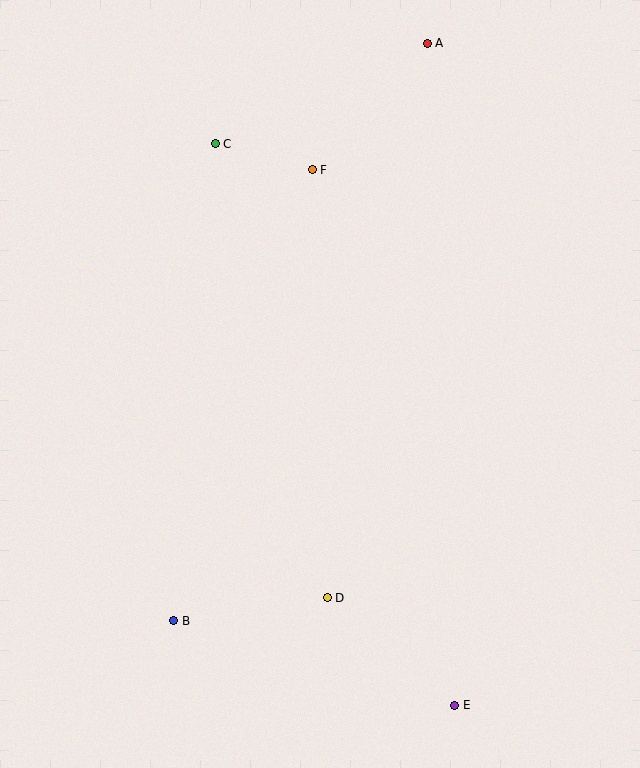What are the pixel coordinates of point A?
Point A is at (427, 43).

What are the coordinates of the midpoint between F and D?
The midpoint between F and D is at (320, 384).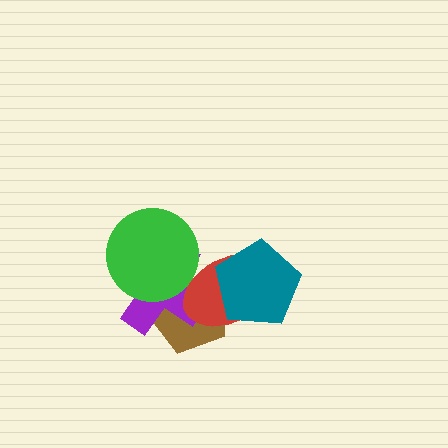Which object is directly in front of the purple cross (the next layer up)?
The red ellipse is directly in front of the purple cross.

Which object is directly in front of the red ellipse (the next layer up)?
The green circle is directly in front of the red ellipse.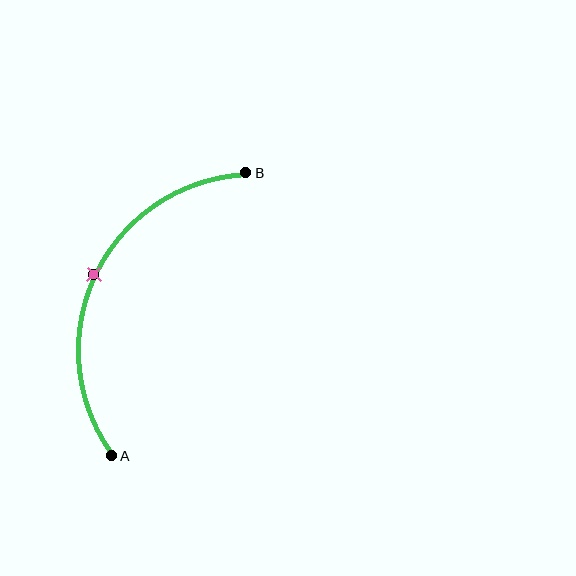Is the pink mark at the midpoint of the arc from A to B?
Yes. The pink mark lies on the arc at equal arc-length from both A and B — it is the arc midpoint.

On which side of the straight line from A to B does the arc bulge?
The arc bulges to the left of the straight line connecting A and B.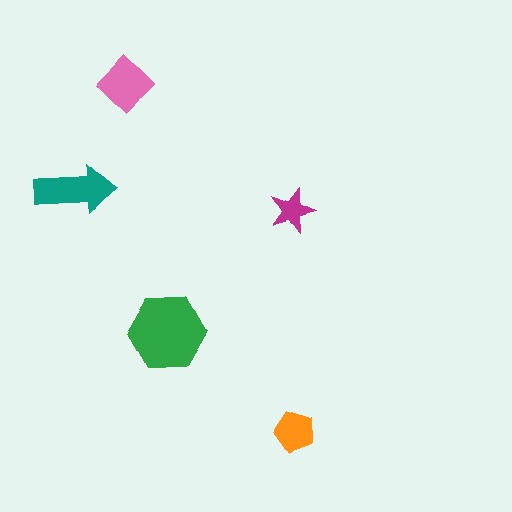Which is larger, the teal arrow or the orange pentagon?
The teal arrow.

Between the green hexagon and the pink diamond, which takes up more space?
The green hexagon.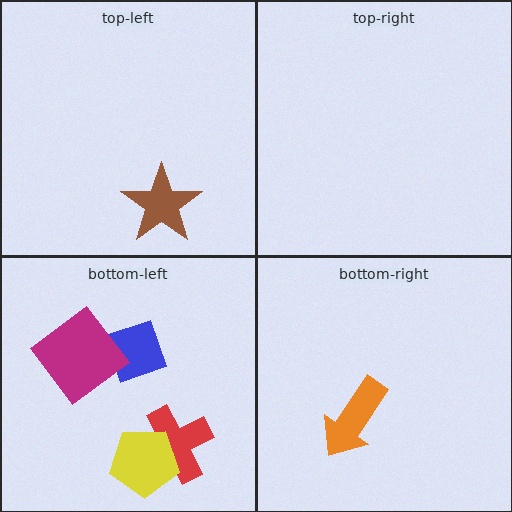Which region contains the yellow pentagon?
The bottom-left region.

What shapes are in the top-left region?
The brown star.